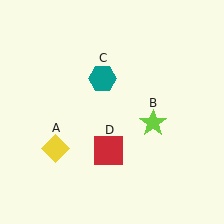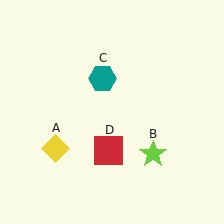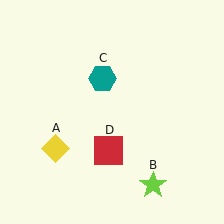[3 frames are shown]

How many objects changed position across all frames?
1 object changed position: lime star (object B).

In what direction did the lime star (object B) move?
The lime star (object B) moved down.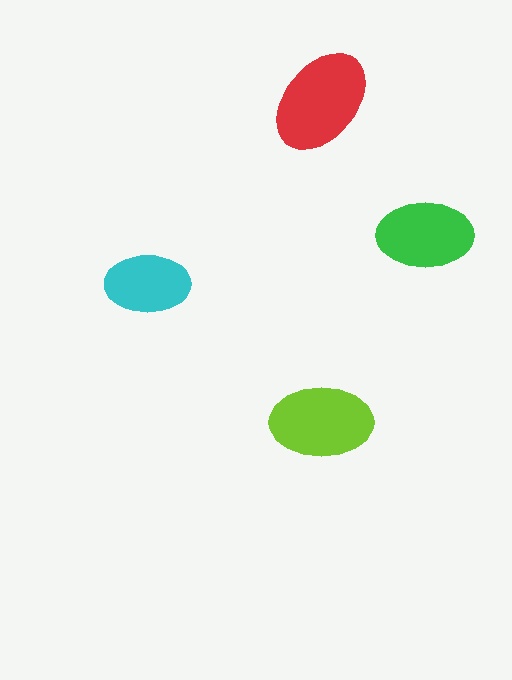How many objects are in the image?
There are 4 objects in the image.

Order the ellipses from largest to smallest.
the red one, the lime one, the green one, the cyan one.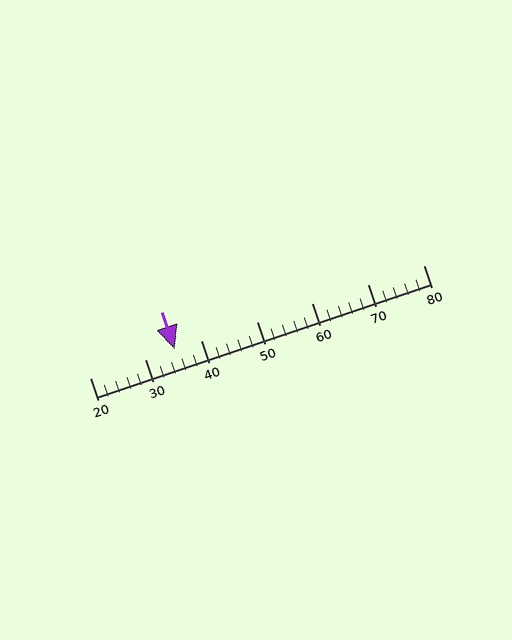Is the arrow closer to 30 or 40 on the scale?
The arrow is closer to 40.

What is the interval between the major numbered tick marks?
The major tick marks are spaced 10 units apart.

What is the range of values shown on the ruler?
The ruler shows values from 20 to 80.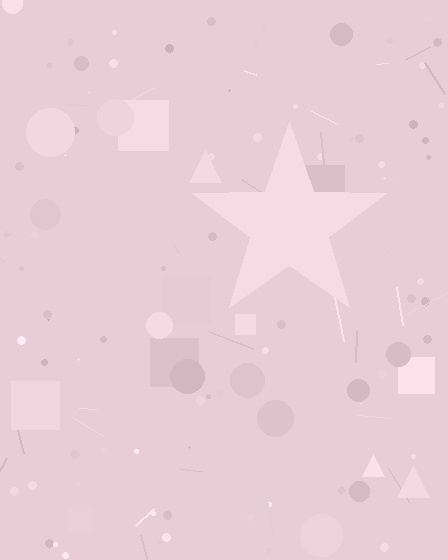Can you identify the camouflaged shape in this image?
The camouflaged shape is a star.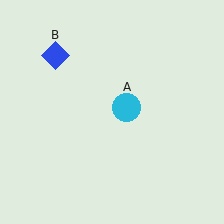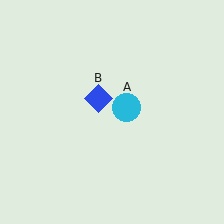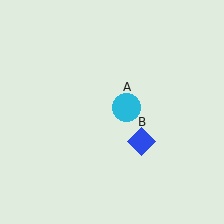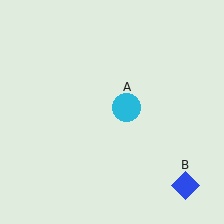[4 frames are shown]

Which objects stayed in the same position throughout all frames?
Cyan circle (object A) remained stationary.